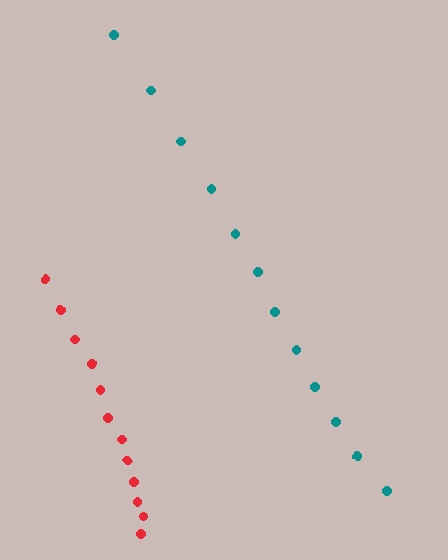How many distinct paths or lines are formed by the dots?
There are 2 distinct paths.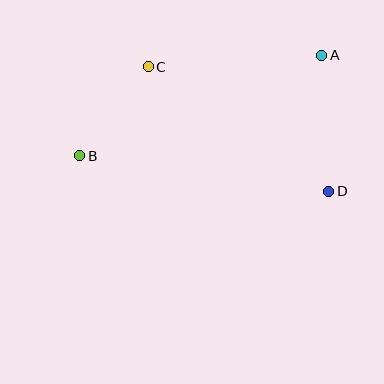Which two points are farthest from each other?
Points A and B are farthest from each other.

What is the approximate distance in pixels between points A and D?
The distance between A and D is approximately 136 pixels.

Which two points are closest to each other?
Points B and C are closest to each other.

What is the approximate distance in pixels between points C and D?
The distance between C and D is approximately 219 pixels.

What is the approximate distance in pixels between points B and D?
The distance between B and D is approximately 252 pixels.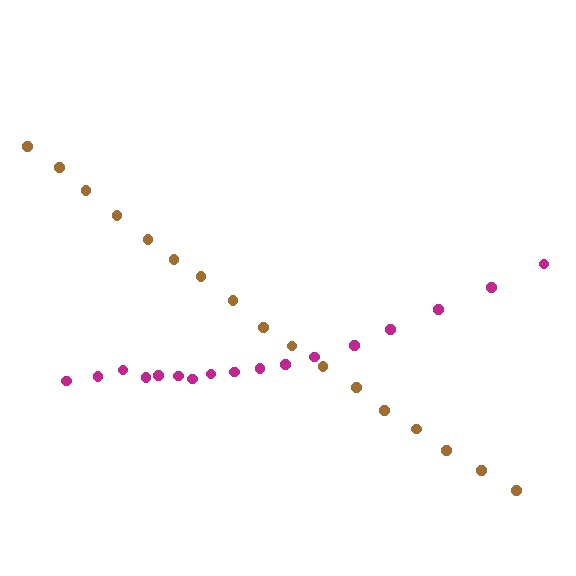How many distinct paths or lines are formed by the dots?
There are 2 distinct paths.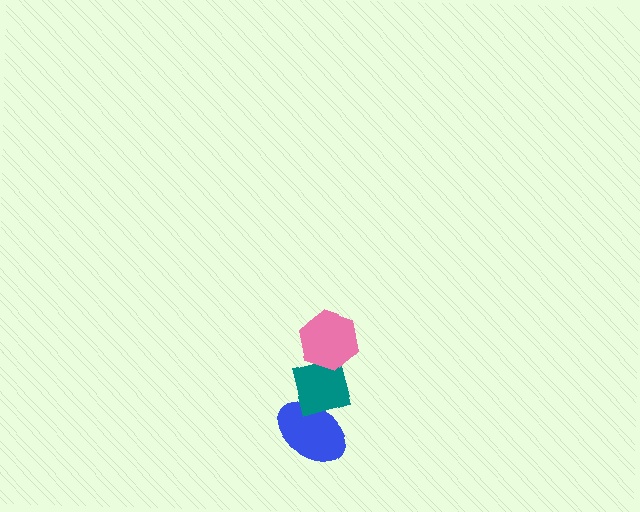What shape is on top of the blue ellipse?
The teal square is on top of the blue ellipse.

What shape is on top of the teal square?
The pink hexagon is on top of the teal square.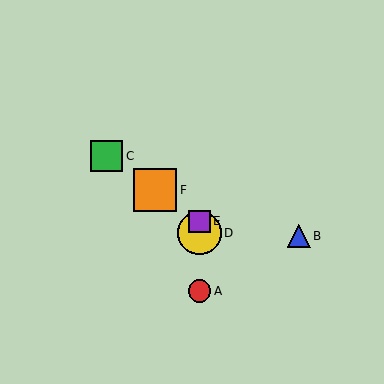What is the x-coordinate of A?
Object A is at x≈199.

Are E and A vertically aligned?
Yes, both are at x≈199.